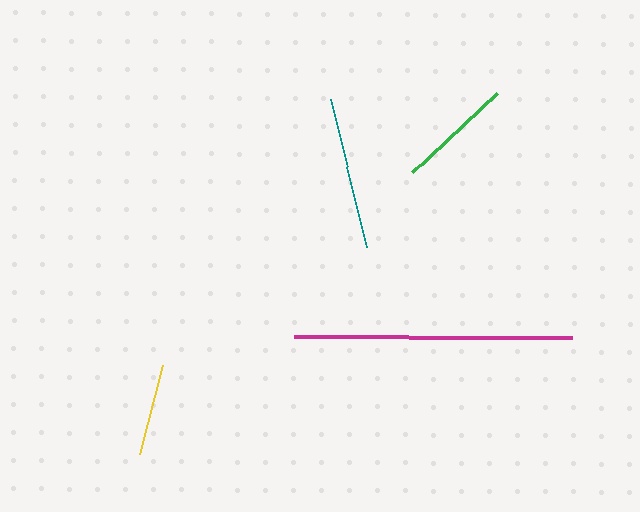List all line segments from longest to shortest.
From longest to shortest: magenta, teal, green, yellow.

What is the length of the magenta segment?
The magenta segment is approximately 279 pixels long.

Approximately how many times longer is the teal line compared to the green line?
The teal line is approximately 1.3 times the length of the green line.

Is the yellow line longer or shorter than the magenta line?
The magenta line is longer than the yellow line.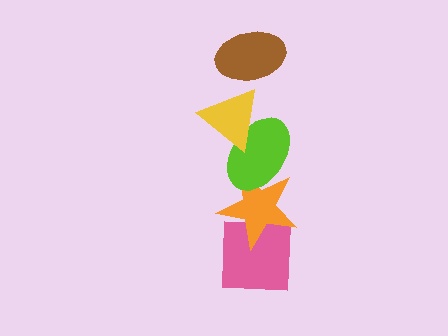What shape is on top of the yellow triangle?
The brown ellipse is on top of the yellow triangle.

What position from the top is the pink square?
The pink square is 5th from the top.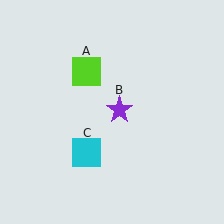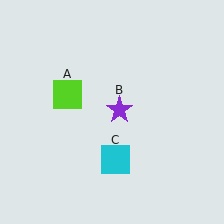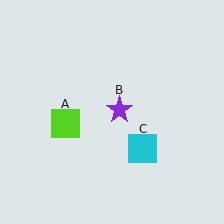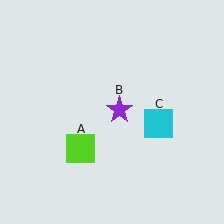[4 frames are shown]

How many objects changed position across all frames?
2 objects changed position: lime square (object A), cyan square (object C).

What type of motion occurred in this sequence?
The lime square (object A), cyan square (object C) rotated counterclockwise around the center of the scene.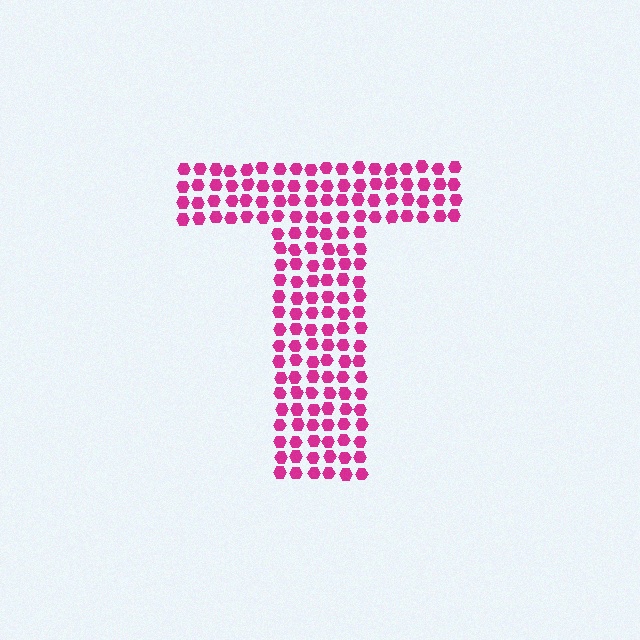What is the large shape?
The large shape is the letter T.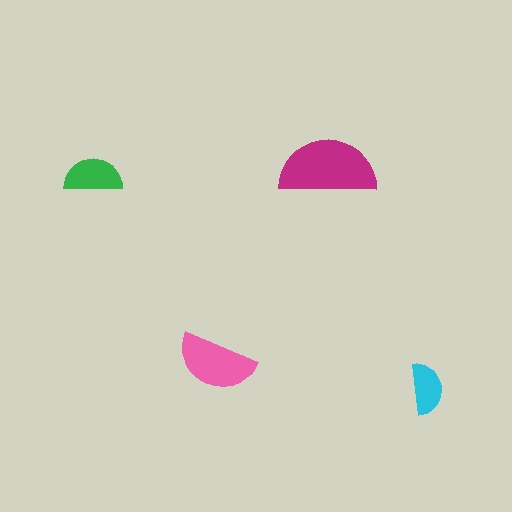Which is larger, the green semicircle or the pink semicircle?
The pink one.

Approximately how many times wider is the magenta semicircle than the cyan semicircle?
About 2 times wider.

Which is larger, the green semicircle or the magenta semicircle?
The magenta one.